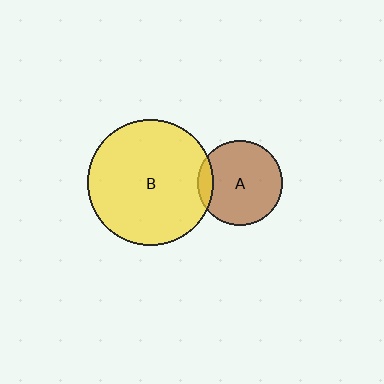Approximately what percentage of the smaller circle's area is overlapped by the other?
Approximately 10%.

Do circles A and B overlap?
Yes.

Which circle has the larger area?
Circle B (yellow).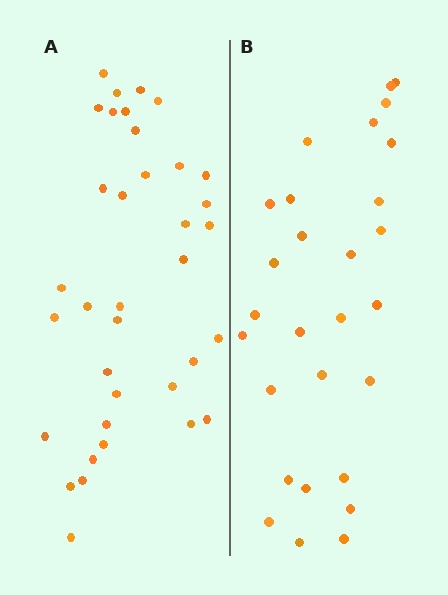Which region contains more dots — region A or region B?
Region A (the left region) has more dots.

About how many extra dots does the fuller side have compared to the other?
Region A has roughly 8 or so more dots than region B.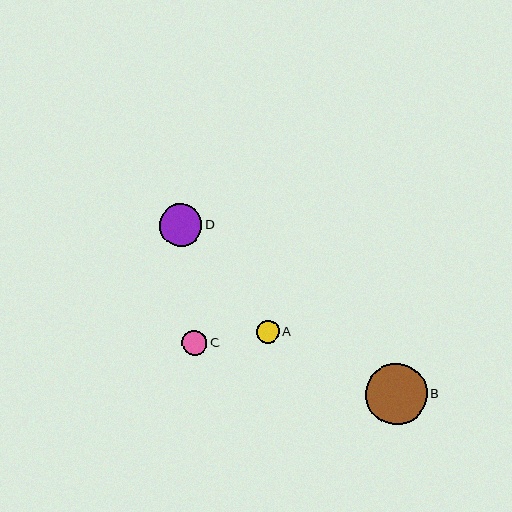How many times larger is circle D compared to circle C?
Circle D is approximately 1.7 times the size of circle C.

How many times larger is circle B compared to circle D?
Circle B is approximately 1.5 times the size of circle D.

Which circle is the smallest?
Circle A is the smallest with a size of approximately 23 pixels.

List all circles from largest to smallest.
From largest to smallest: B, D, C, A.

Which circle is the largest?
Circle B is the largest with a size of approximately 62 pixels.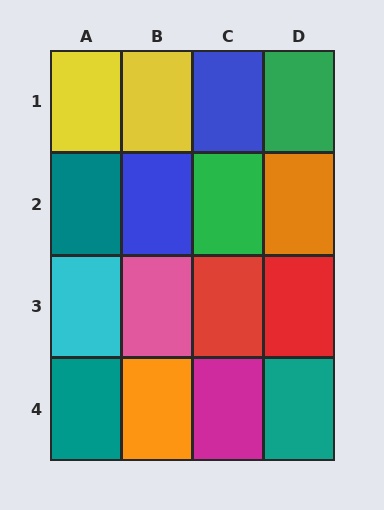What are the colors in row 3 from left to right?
Cyan, pink, red, red.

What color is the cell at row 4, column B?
Orange.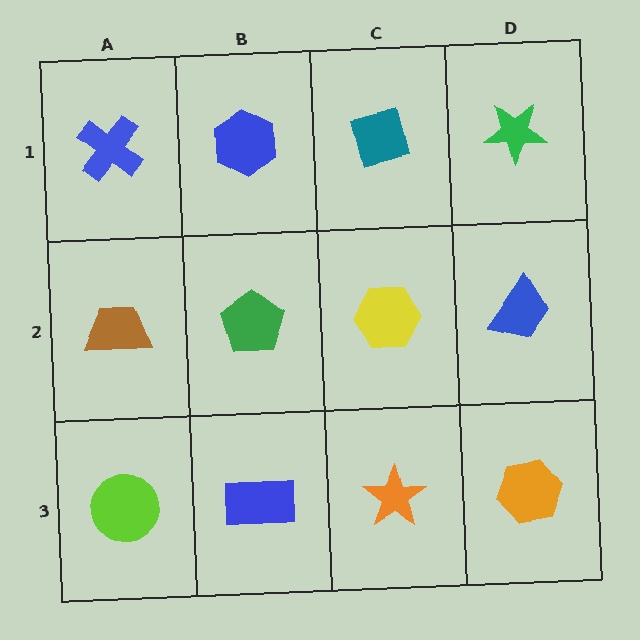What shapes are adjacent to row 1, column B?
A green pentagon (row 2, column B), a blue cross (row 1, column A), a teal square (row 1, column C).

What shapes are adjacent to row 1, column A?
A brown trapezoid (row 2, column A), a blue hexagon (row 1, column B).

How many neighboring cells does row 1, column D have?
2.